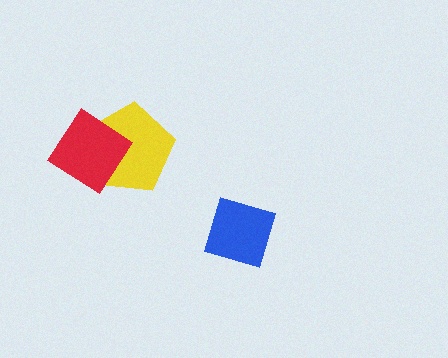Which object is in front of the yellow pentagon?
The red diamond is in front of the yellow pentagon.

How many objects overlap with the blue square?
0 objects overlap with the blue square.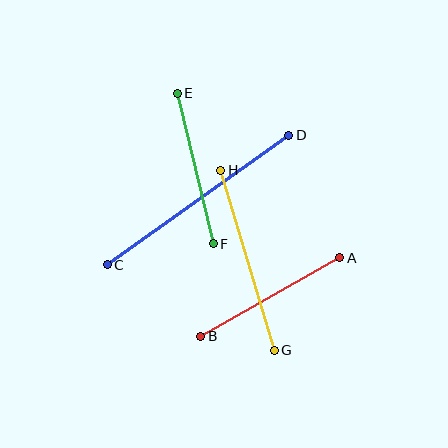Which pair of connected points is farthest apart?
Points C and D are farthest apart.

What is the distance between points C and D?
The distance is approximately 223 pixels.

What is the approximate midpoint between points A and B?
The midpoint is at approximately (270, 297) pixels.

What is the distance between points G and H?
The distance is approximately 188 pixels.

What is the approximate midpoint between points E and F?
The midpoint is at approximately (195, 169) pixels.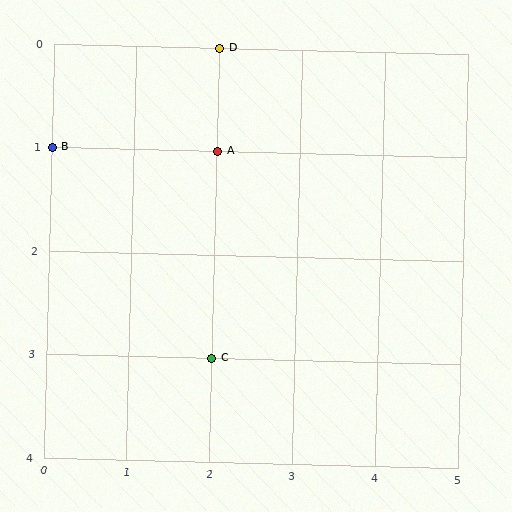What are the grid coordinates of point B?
Point B is at grid coordinates (0, 1).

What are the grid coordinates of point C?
Point C is at grid coordinates (2, 3).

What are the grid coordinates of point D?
Point D is at grid coordinates (2, 0).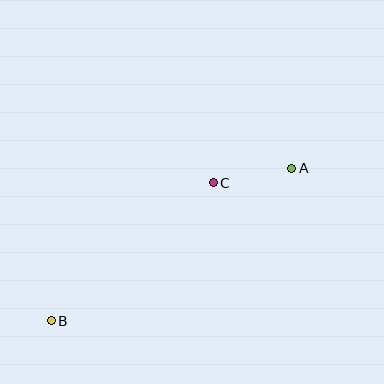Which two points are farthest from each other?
Points A and B are farthest from each other.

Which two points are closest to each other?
Points A and C are closest to each other.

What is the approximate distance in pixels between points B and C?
The distance between B and C is approximately 213 pixels.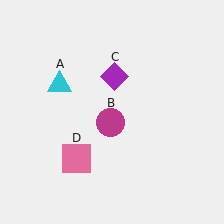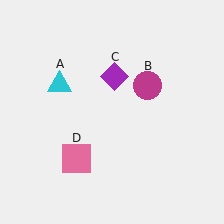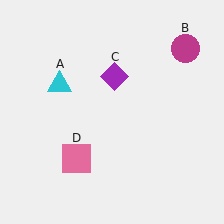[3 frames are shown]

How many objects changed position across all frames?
1 object changed position: magenta circle (object B).